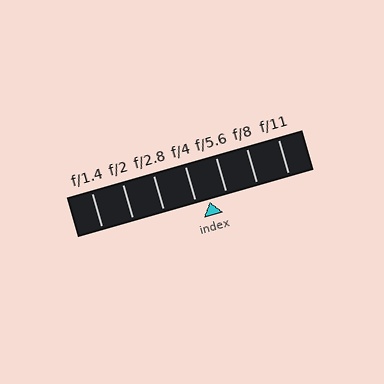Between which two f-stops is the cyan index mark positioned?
The index mark is between f/4 and f/5.6.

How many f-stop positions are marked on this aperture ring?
There are 7 f-stop positions marked.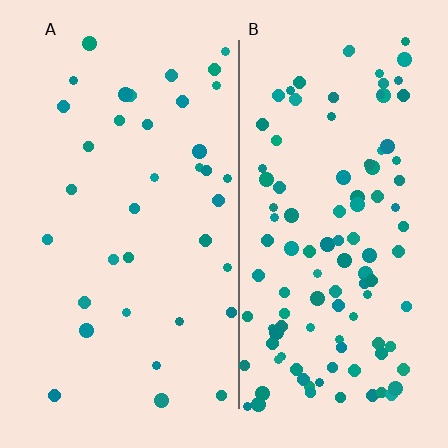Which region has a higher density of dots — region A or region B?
B (the right).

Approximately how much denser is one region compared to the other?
Approximately 3.0× — region B over region A.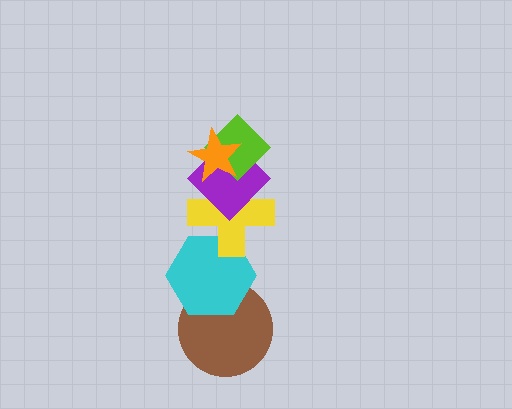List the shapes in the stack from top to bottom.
From top to bottom: the orange star, the lime diamond, the purple diamond, the yellow cross, the cyan hexagon, the brown circle.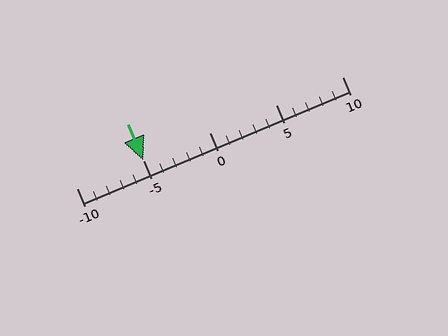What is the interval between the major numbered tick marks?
The major tick marks are spaced 5 units apart.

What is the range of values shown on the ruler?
The ruler shows values from -10 to 10.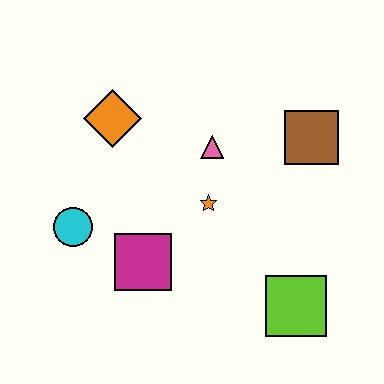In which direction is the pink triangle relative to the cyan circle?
The pink triangle is to the right of the cyan circle.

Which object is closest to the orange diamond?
The pink triangle is closest to the orange diamond.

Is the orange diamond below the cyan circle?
No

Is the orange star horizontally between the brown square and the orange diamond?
Yes